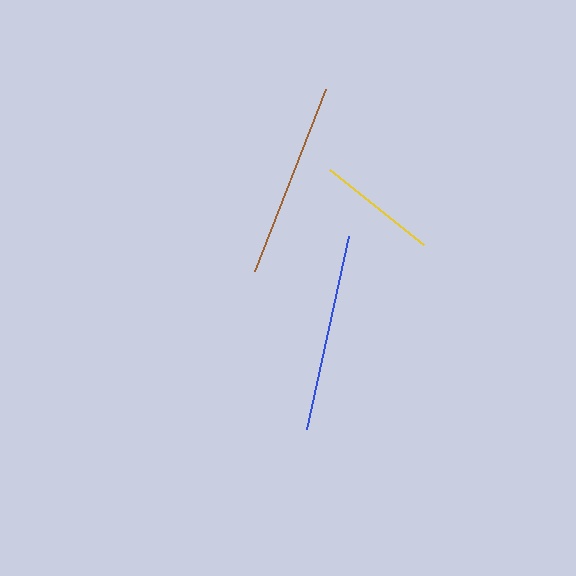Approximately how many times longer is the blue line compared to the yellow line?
The blue line is approximately 1.6 times the length of the yellow line.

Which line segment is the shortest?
The yellow line is the shortest at approximately 120 pixels.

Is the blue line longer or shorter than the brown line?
The blue line is longer than the brown line.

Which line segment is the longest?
The blue line is the longest at approximately 197 pixels.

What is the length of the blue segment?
The blue segment is approximately 197 pixels long.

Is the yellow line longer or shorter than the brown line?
The brown line is longer than the yellow line.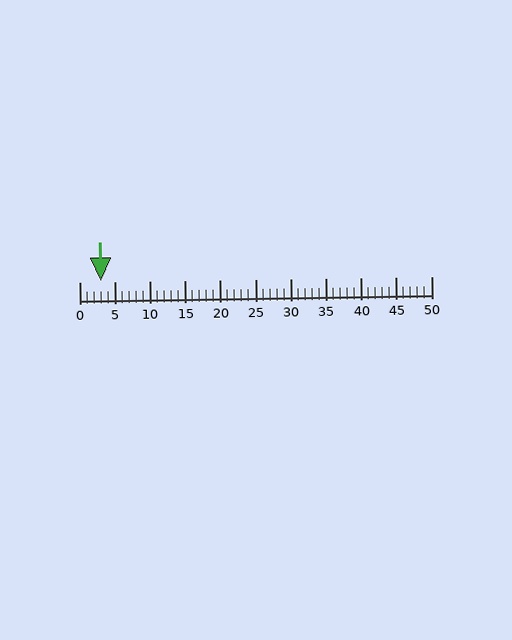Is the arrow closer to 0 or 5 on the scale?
The arrow is closer to 5.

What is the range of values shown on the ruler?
The ruler shows values from 0 to 50.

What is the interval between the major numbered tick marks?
The major tick marks are spaced 5 units apart.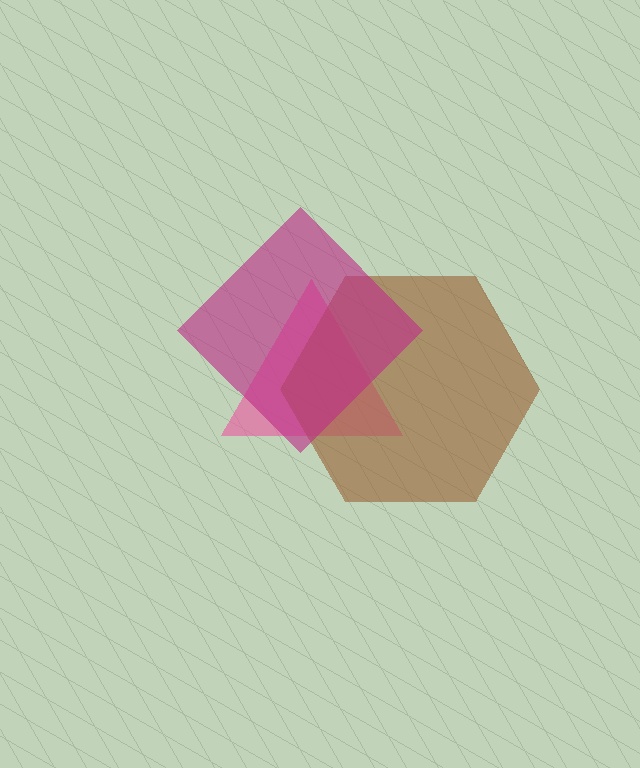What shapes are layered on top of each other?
The layered shapes are: a pink triangle, a brown hexagon, a magenta diamond.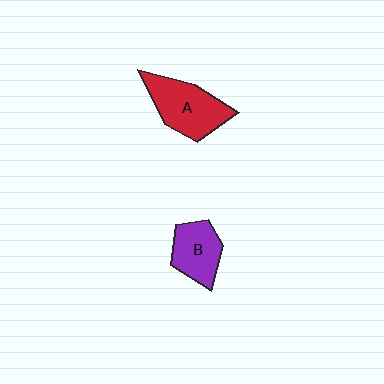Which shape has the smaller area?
Shape B (purple).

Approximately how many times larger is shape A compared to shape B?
Approximately 1.4 times.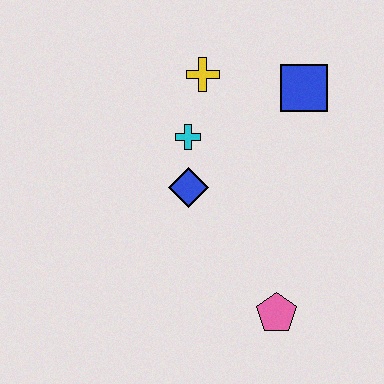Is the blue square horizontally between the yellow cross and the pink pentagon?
No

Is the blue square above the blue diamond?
Yes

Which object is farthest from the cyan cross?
The pink pentagon is farthest from the cyan cross.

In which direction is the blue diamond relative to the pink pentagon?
The blue diamond is above the pink pentagon.